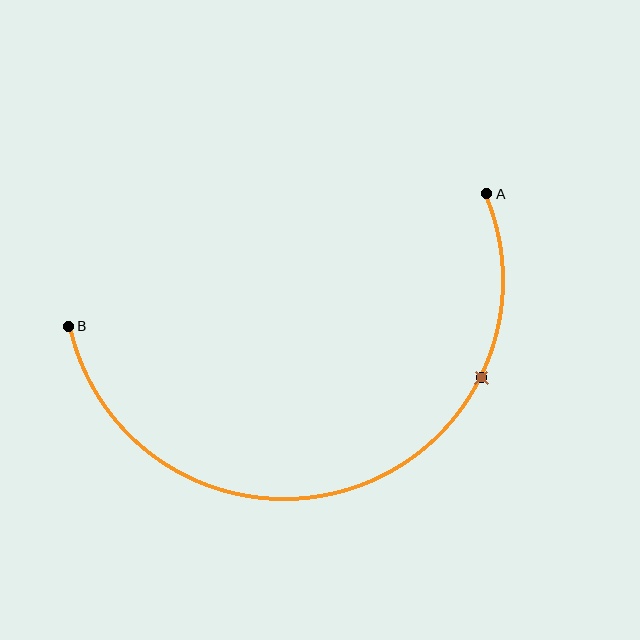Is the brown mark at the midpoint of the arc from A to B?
No. The brown mark lies on the arc but is closer to endpoint A. The arc midpoint would be at the point on the curve equidistant along the arc from both A and B.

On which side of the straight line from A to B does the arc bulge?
The arc bulges below the straight line connecting A and B.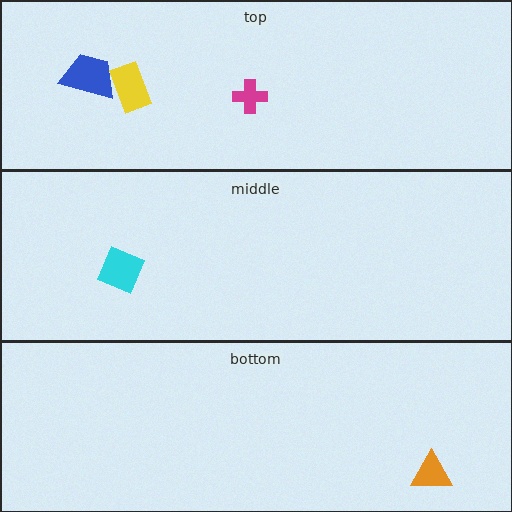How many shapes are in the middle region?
1.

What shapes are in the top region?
The blue trapezoid, the magenta cross, the yellow rectangle.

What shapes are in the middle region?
The cyan diamond.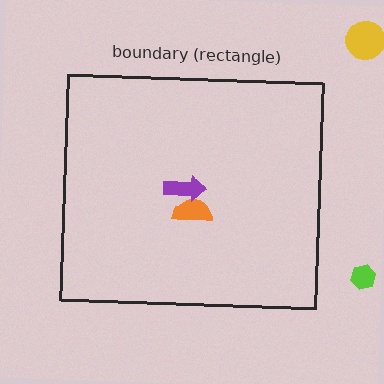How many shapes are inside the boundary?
2 inside, 2 outside.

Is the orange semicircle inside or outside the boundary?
Inside.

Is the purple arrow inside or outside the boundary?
Inside.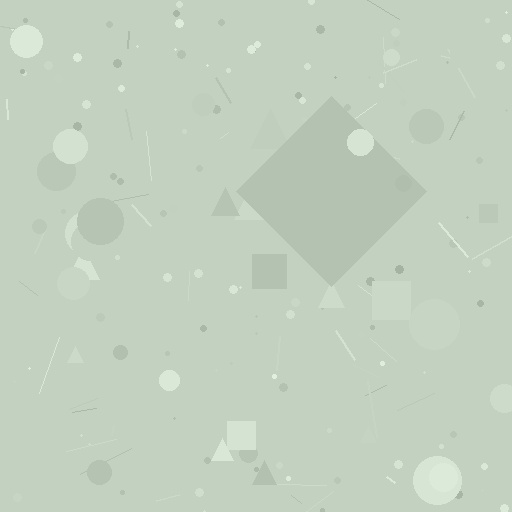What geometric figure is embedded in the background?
A diamond is embedded in the background.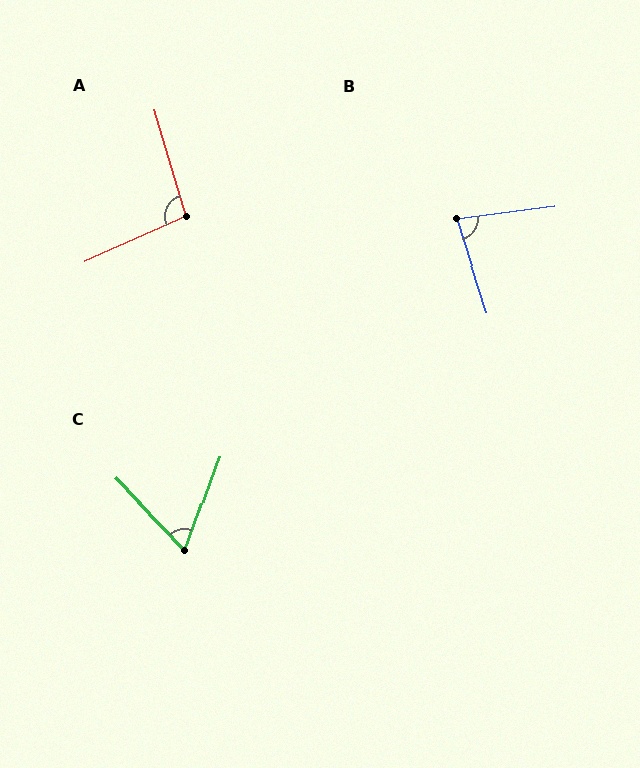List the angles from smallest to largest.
C (64°), B (80°), A (98°).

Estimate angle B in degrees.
Approximately 80 degrees.